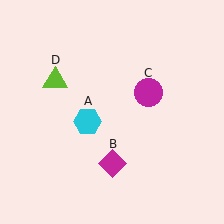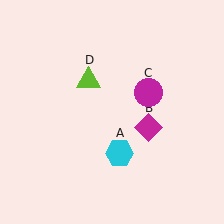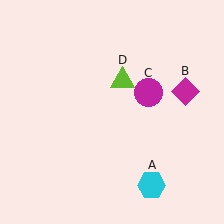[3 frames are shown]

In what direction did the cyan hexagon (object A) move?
The cyan hexagon (object A) moved down and to the right.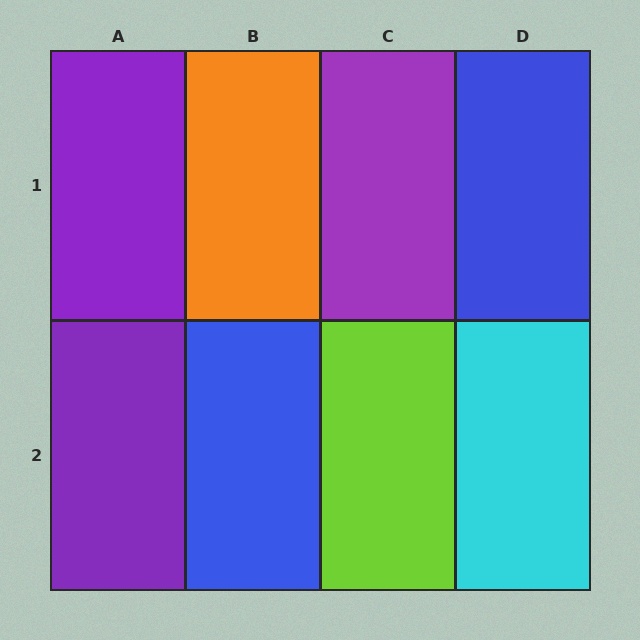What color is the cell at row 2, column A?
Purple.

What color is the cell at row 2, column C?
Lime.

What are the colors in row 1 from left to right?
Purple, orange, purple, blue.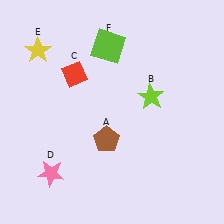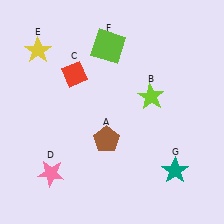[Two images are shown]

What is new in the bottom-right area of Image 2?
A teal star (G) was added in the bottom-right area of Image 2.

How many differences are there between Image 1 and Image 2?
There is 1 difference between the two images.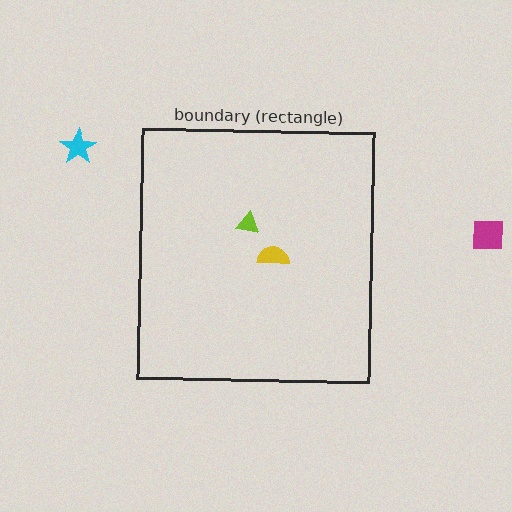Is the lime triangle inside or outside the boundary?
Inside.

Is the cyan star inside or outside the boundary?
Outside.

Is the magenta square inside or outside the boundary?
Outside.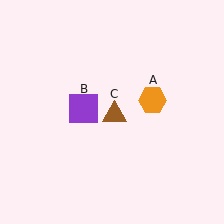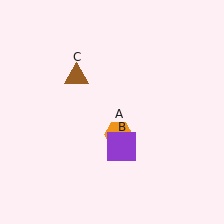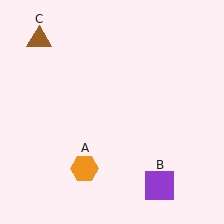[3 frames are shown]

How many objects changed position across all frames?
3 objects changed position: orange hexagon (object A), purple square (object B), brown triangle (object C).